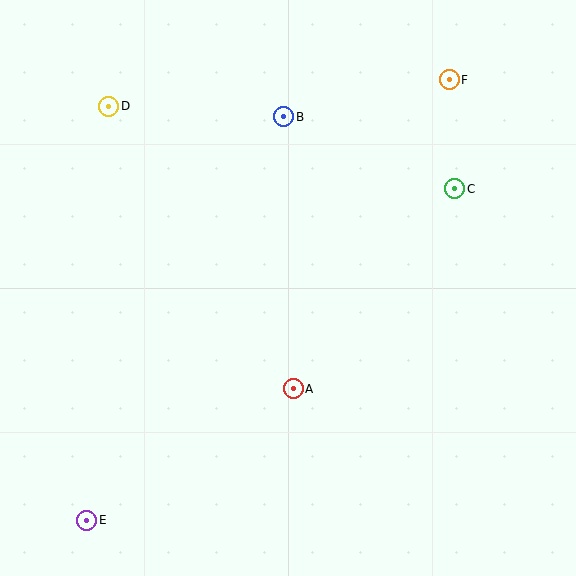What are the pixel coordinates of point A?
Point A is at (293, 389).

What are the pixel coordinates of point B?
Point B is at (284, 117).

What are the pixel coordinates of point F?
Point F is at (449, 80).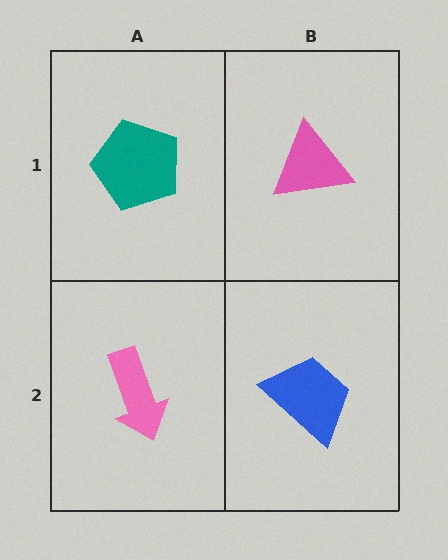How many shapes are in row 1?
2 shapes.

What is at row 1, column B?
A pink triangle.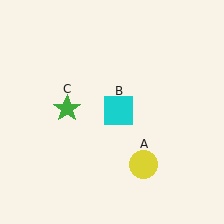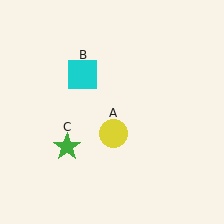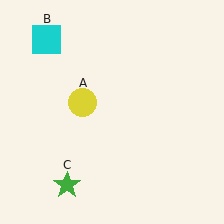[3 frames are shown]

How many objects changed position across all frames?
3 objects changed position: yellow circle (object A), cyan square (object B), green star (object C).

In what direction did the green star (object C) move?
The green star (object C) moved down.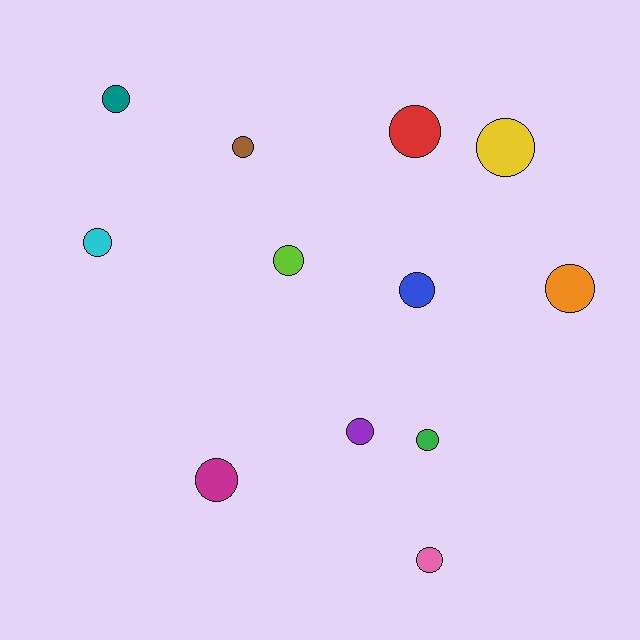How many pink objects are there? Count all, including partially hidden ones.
There is 1 pink object.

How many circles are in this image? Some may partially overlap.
There are 12 circles.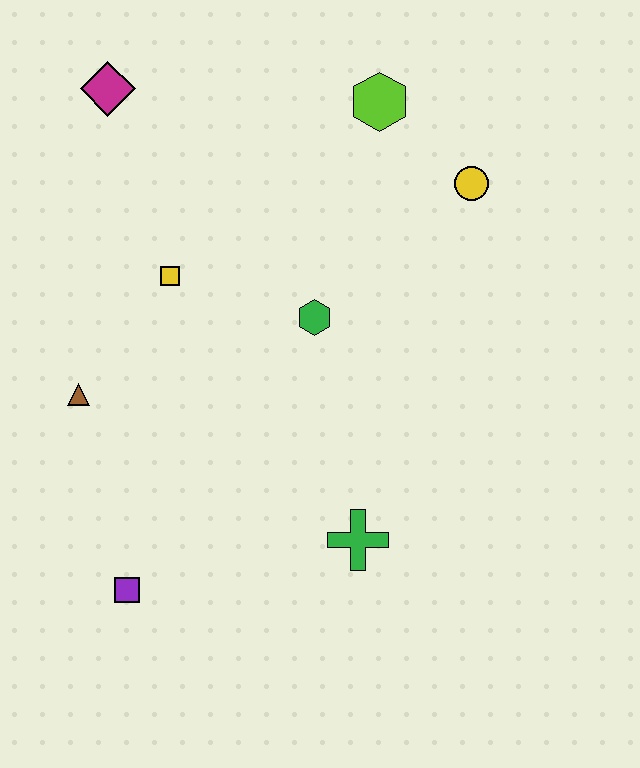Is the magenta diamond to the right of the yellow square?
No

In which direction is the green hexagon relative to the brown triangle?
The green hexagon is to the right of the brown triangle.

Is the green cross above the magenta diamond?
No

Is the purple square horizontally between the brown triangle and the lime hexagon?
Yes